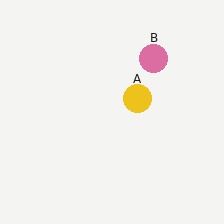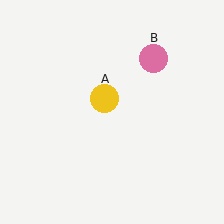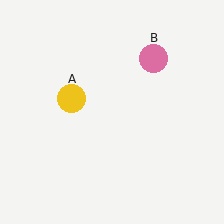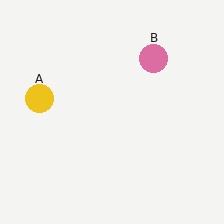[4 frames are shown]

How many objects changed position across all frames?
1 object changed position: yellow circle (object A).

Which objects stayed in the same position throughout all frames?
Pink circle (object B) remained stationary.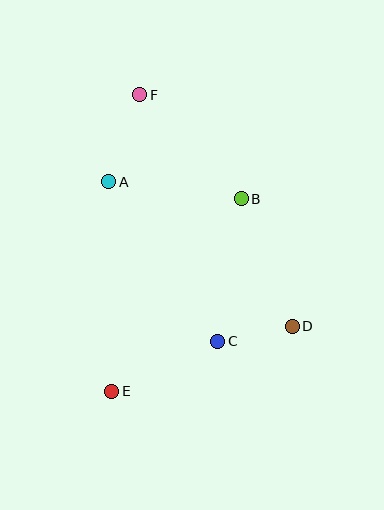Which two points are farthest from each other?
Points E and F are farthest from each other.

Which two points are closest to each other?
Points C and D are closest to each other.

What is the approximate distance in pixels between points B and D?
The distance between B and D is approximately 137 pixels.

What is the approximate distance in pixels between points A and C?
The distance between A and C is approximately 194 pixels.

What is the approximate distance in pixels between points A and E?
The distance between A and E is approximately 210 pixels.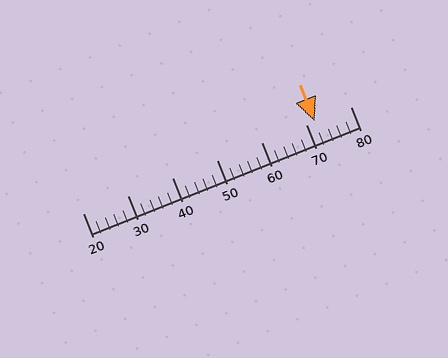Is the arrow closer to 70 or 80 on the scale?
The arrow is closer to 70.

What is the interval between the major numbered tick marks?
The major tick marks are spaced 10 units apart.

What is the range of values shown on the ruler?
The ruler shows values from 20 to 80.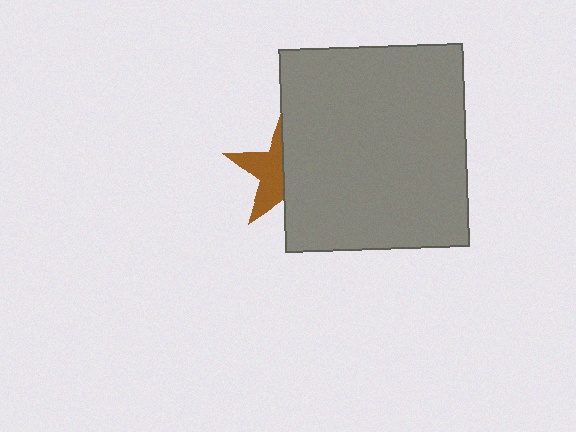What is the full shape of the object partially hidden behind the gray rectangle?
The partially hidden object is a brown star.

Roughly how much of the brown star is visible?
A small part of it is visible (roughly 45%).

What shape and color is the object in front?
The object in front is a gray rectangle.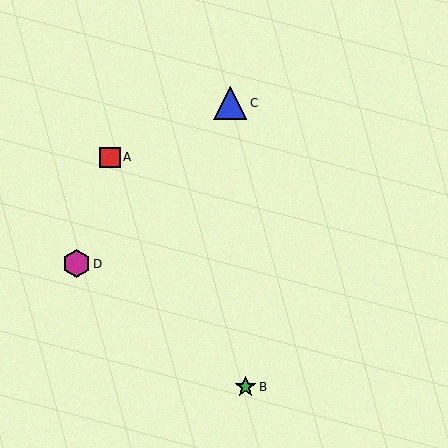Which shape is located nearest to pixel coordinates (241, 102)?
The blue triangle (labeled C) at (230, 103) is nearest to that location.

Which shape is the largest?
The blue triangle (labeled C) is the largest.